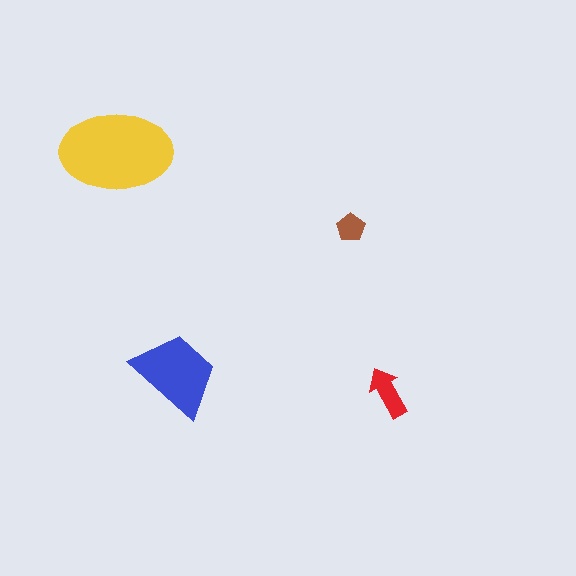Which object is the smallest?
The brown pentagon.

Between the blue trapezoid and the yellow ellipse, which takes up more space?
The yellow ellipse.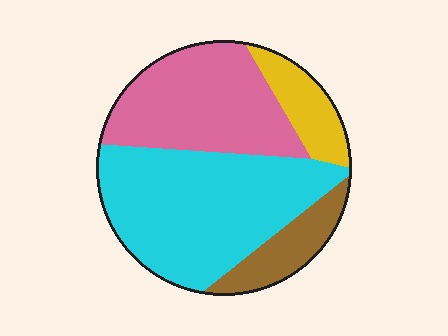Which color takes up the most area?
Cyan, at roughly 45%.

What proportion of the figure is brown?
Brown covers about 10% of the figure.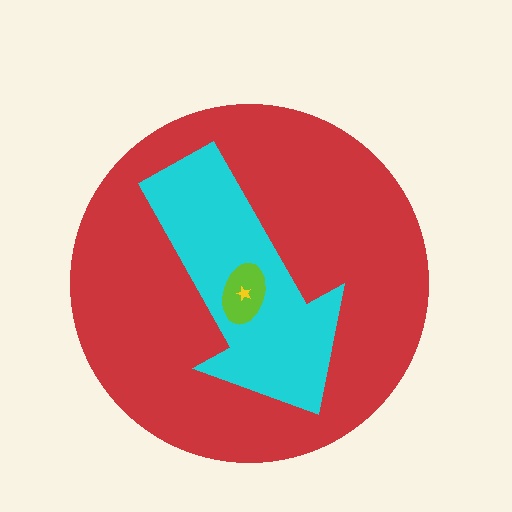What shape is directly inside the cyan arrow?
The lime ellipse.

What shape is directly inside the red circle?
The cyan arrow.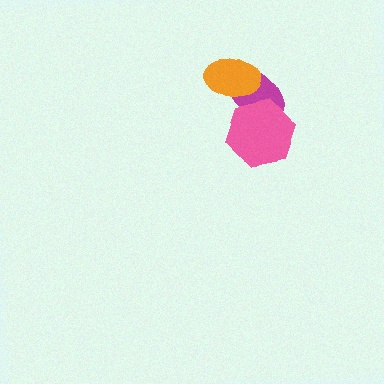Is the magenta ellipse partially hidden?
Yes, it is partially covered by another shape.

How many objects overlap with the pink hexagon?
1 object overlaps with the pink hexagon.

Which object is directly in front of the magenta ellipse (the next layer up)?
The orange ellipse is directly in front of the magenta ellipse.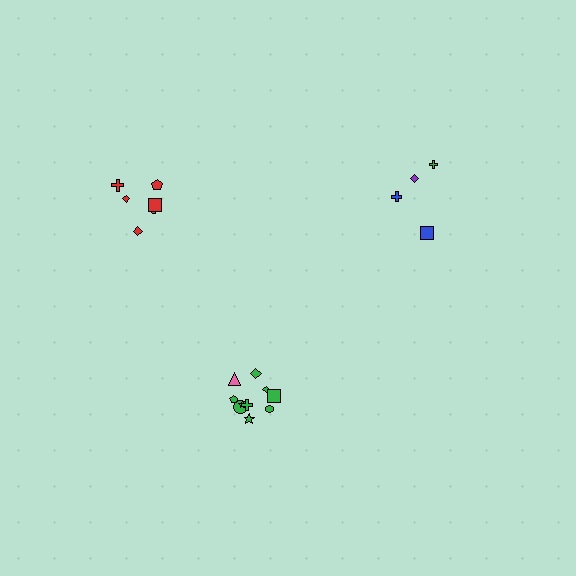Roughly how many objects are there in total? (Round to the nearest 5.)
Roughly 20 objects in total.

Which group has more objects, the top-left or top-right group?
The top-left group.